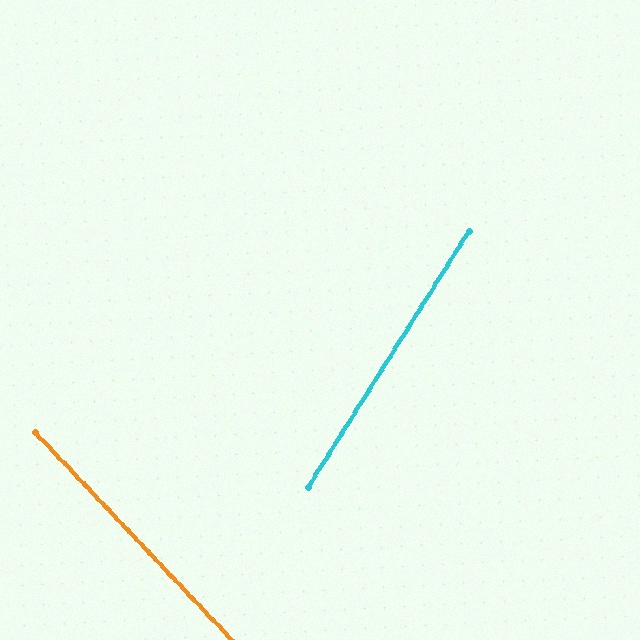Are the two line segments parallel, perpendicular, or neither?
Neither parallel nor perpendicular — they differ by about 76°.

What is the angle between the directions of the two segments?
Approximately 76 degrees.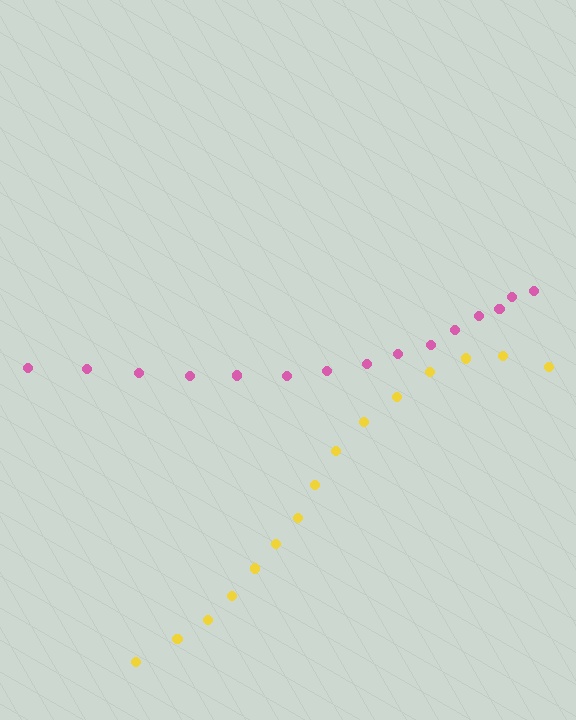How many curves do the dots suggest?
There are 2 distinct paths.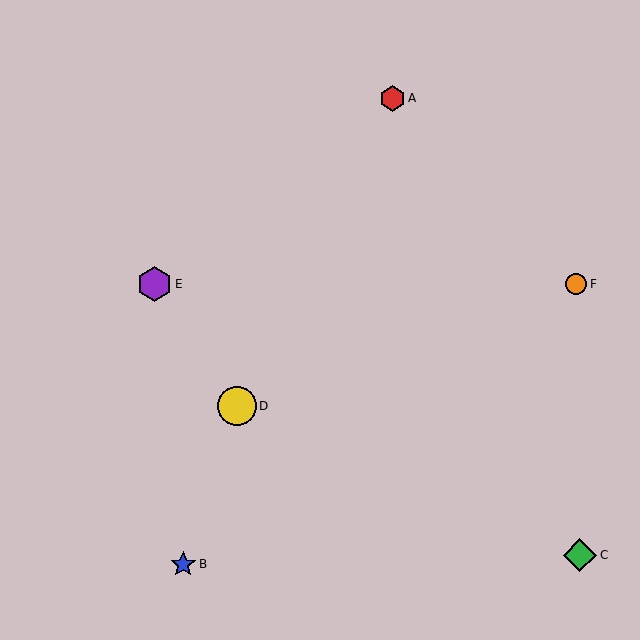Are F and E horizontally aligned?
Yes, both are at y≈284.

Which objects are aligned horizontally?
Objects E, F are aligned horizontally.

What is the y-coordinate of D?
Object D is at y≈406.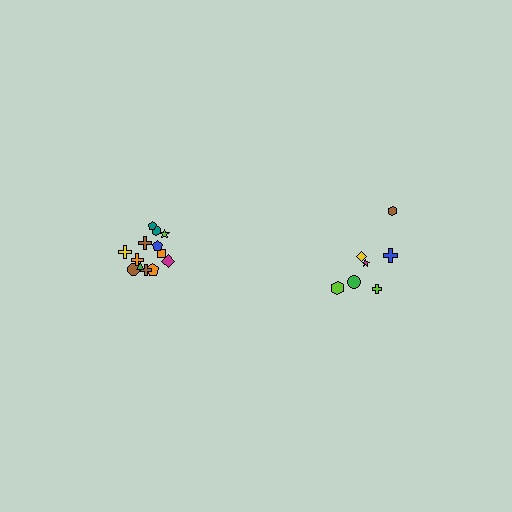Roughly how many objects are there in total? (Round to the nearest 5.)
Roughly 20 objects in total.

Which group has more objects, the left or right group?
The left group.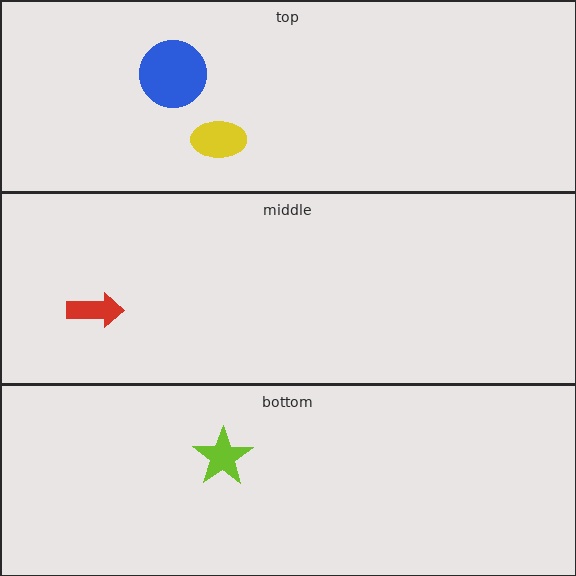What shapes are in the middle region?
The red arrow.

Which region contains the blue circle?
The top region.